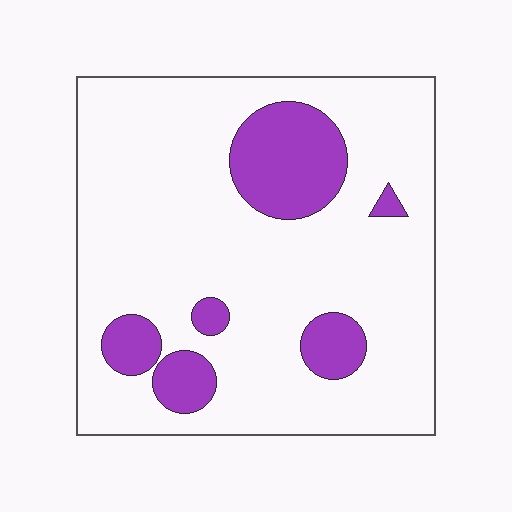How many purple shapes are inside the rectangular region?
6.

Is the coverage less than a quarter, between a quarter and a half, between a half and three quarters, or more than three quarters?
Less than a quarter.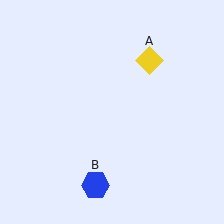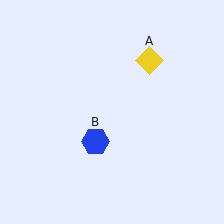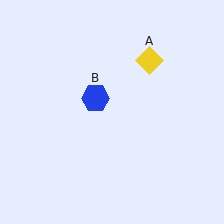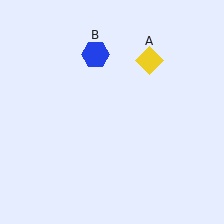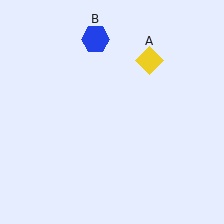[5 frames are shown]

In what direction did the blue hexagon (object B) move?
The blue hexagon (object B) moved up.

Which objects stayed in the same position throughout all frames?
Yellow diamond (object A) remained stationary.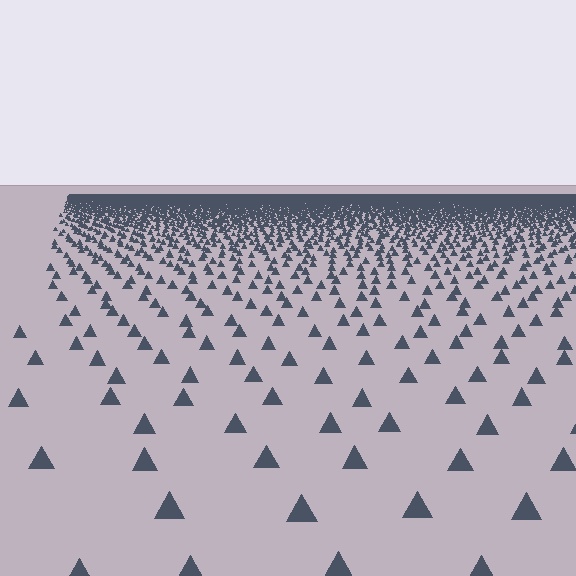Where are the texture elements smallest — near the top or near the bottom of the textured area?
Near the top.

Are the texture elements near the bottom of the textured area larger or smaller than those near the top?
Larger. Near the bottom, elements are closer to the viewer and appear at a bigger on-screen size.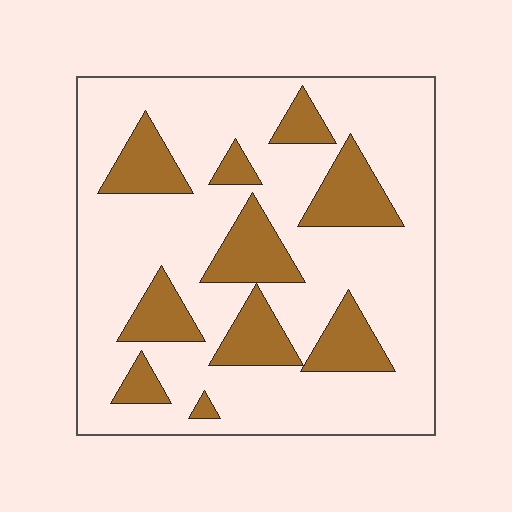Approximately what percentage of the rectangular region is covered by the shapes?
Approximately 25%.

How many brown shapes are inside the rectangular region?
10.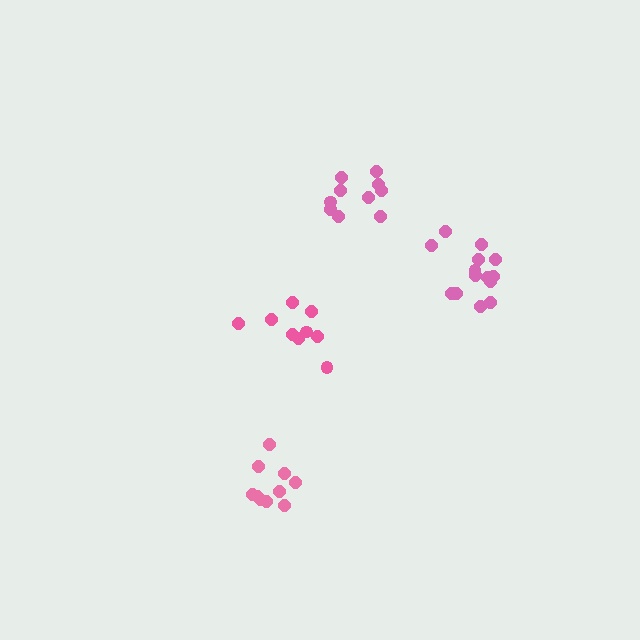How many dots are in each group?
Group 1: 9 dots, Group 2: 14 dots, Group 3: 10 dots, Group 4: 10 dots (43 total).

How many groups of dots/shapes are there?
There are 4 groups.